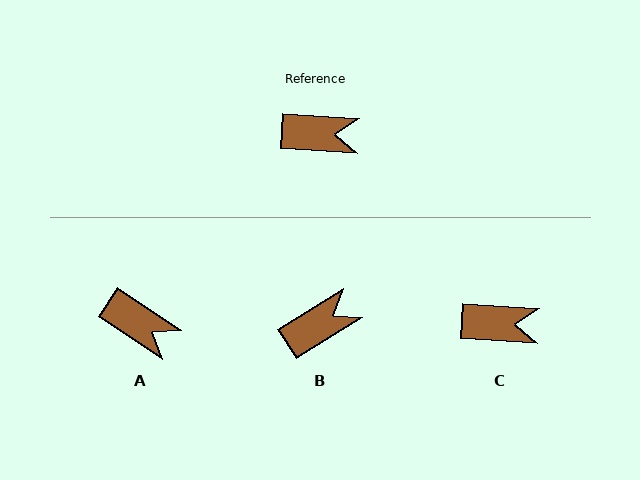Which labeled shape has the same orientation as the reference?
C.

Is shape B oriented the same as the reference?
No, it is off by about 35 degrees.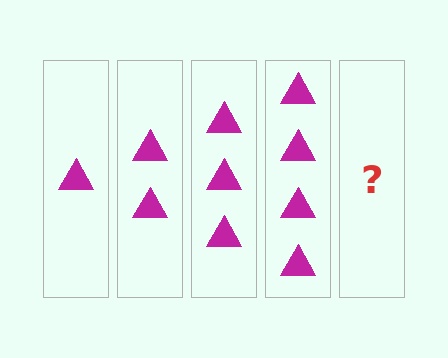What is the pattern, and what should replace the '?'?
The pattern is that each step adds one more triangle. The '?' should be 5 triangles.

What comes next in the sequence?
The next element should be 5 triangles.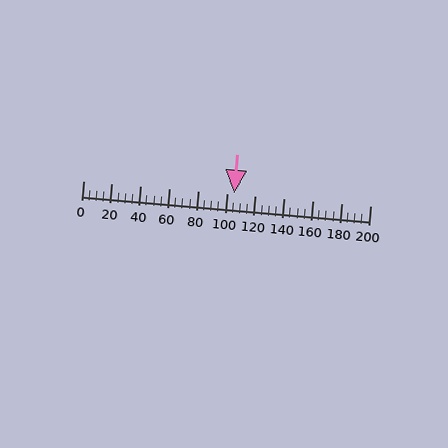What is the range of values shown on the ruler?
The ruler shows values from 0 to 200.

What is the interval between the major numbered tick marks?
The major tick marks are spaced 20 units apart.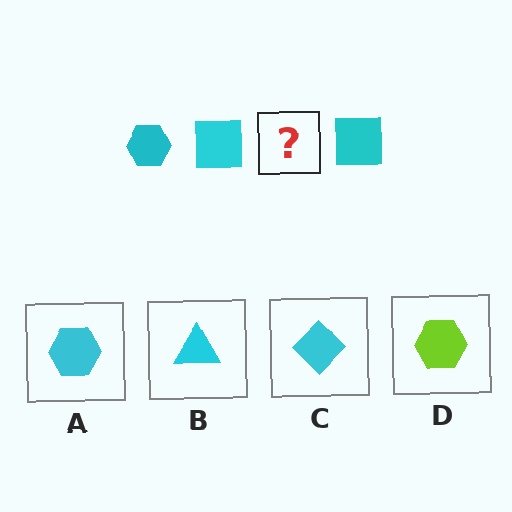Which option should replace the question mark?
Option A.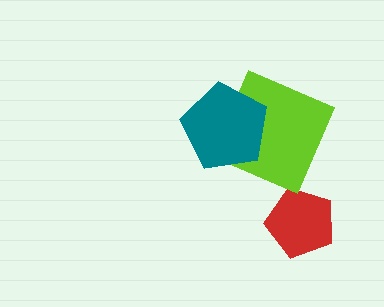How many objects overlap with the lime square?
1 object overlaps with the lime square.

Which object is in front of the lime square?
The teal pentagon is in front of the lime square.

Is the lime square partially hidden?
Yes, it is partially covered by another shape.